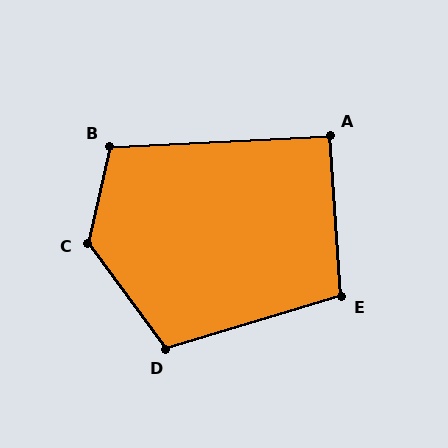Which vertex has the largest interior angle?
C, at approximately 130 degrees.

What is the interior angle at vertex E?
Approximately 103 degrees (obtuse).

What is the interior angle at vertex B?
Approximately 106 degrees (obtuse).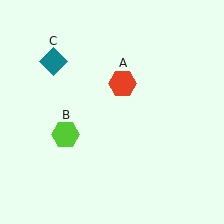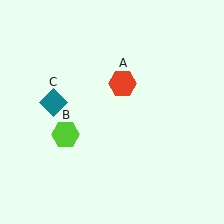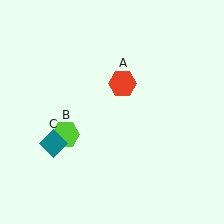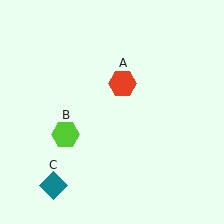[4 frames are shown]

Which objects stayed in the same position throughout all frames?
Red hexagon (object A) and lime hexagon (object B) remained stationary.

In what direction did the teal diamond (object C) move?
The teal diamond (object C) moved down.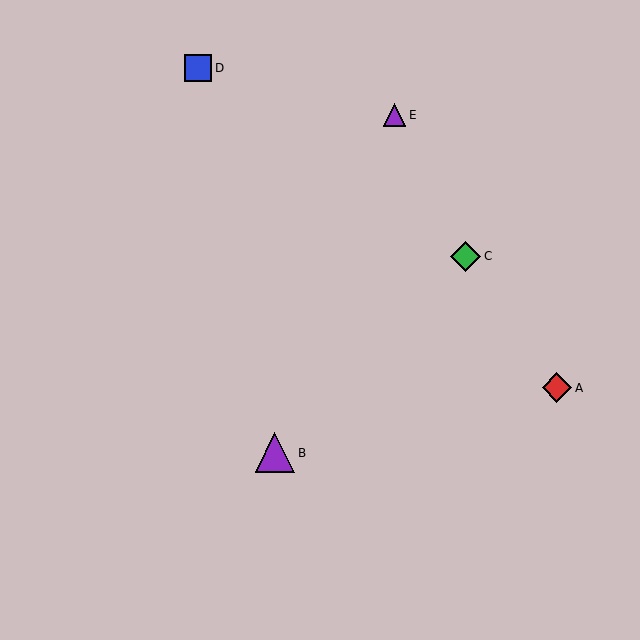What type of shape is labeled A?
Shape A is a red diamond.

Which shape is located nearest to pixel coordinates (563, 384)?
The red diamond (labeled A) at (557, 388) is nearest to that location.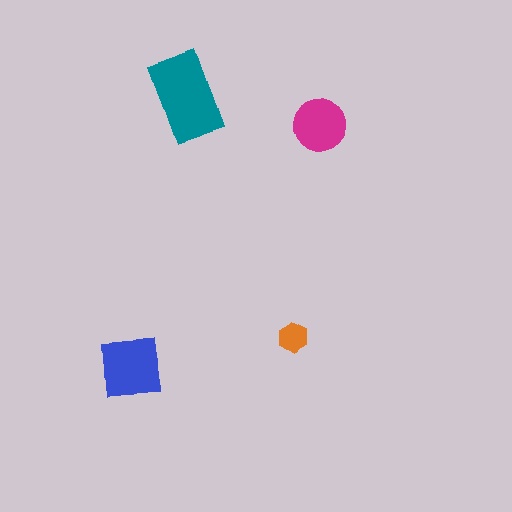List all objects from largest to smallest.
The teal rectangle, the blue square, the magenta circle, the orange hexagon.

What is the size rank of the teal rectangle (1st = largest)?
1st.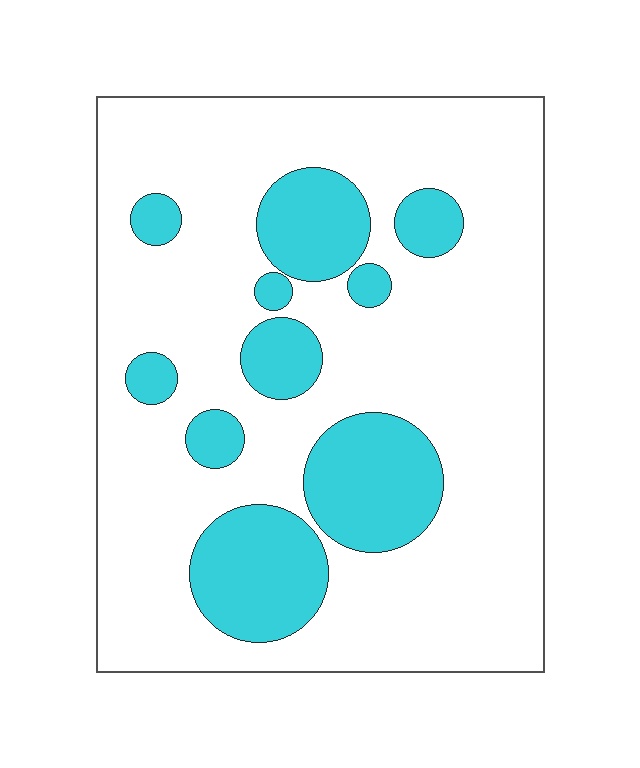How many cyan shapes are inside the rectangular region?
10.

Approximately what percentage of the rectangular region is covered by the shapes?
Approximately 25%.